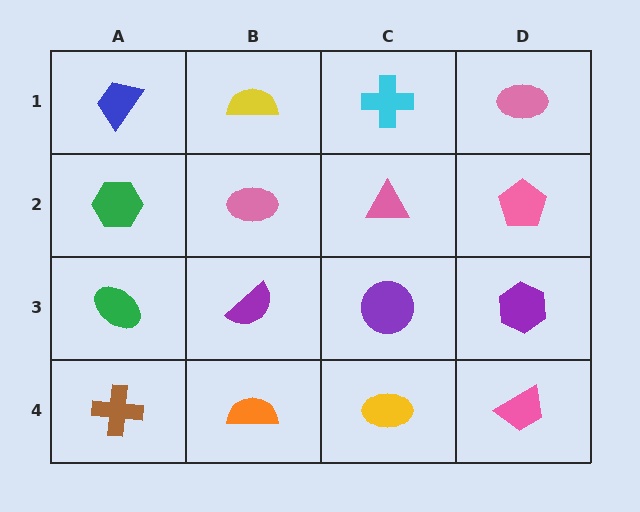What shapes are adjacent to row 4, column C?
A purple circle (row 3, column C), an orange semicircle (row 4, column B), a pink trapezoid (row 4, column D).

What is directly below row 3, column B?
An orange semicircle.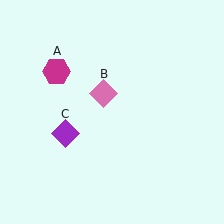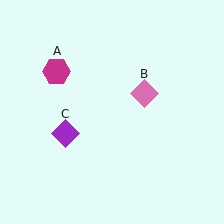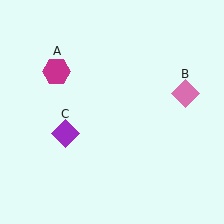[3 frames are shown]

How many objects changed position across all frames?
1 object changed position: pink diamond (object B).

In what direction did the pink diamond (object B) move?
The pink diamond (object B) moved right.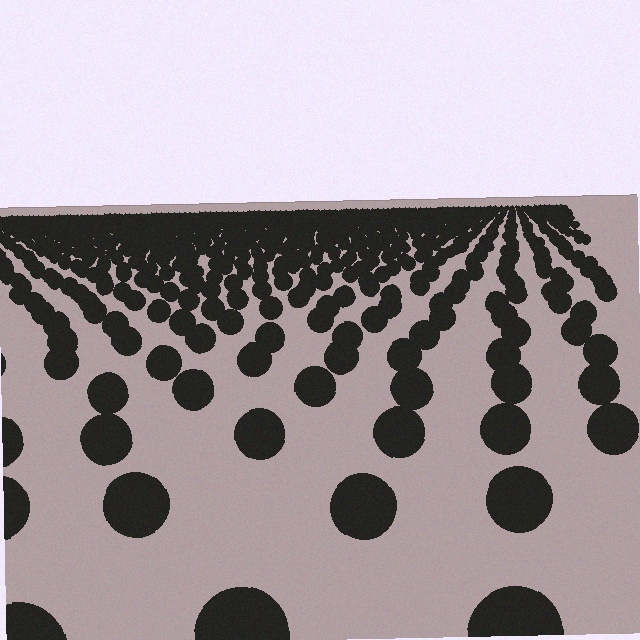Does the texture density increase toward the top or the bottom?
Density increases toward the top.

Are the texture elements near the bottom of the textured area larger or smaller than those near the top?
Larger. Near the bottom, elements are closer to the viewer and appear at a bigger on-screen size.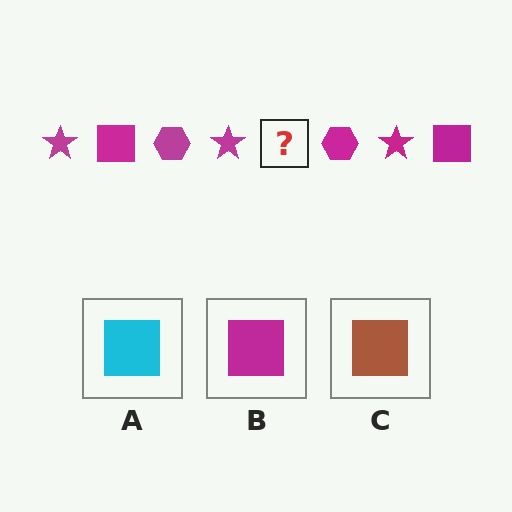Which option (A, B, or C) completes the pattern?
B.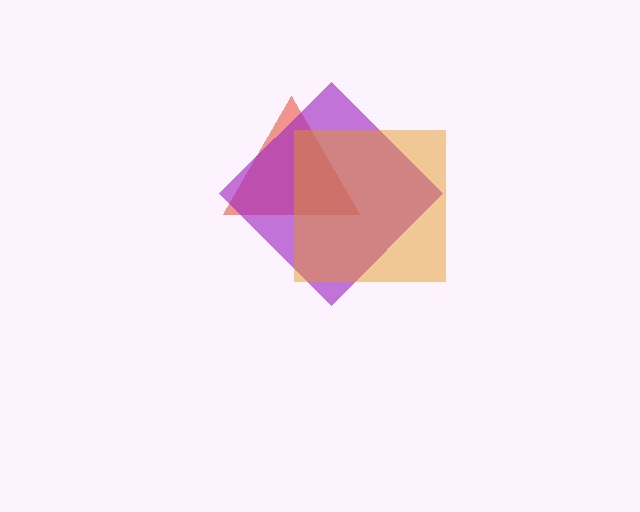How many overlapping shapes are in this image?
There are 3 overlapping shapes in the image.